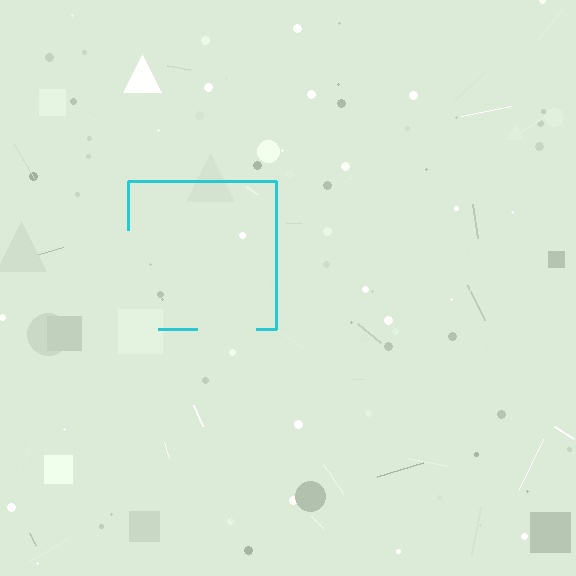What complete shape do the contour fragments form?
The contour fragments form a square.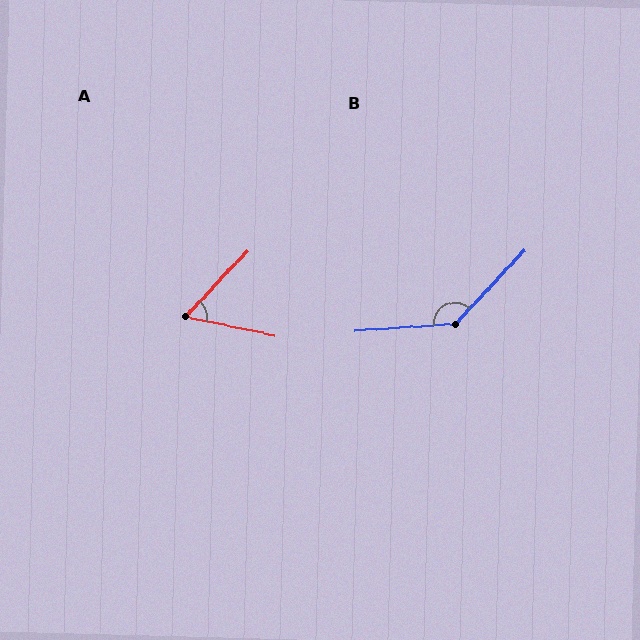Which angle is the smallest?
A, at approximately 58 degrees.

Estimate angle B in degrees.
Approximately 138 degrees.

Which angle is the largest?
B, at approximately 138 degrees.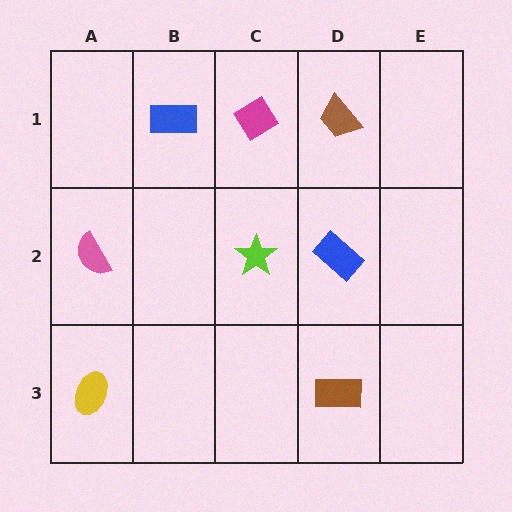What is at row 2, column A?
A pink semicircle.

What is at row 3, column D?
A brown rectangle.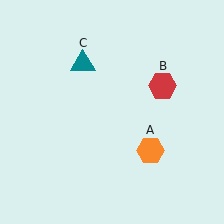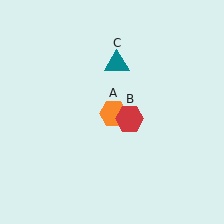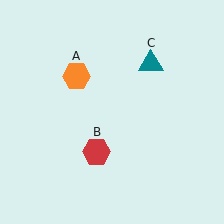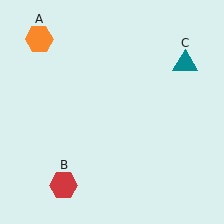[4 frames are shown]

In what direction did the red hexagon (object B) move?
The red hexagon (object B) moved down and to the left.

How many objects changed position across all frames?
3 objects changed position: orange hexagon (object A), red hexagon (object B), teal triangle (object C).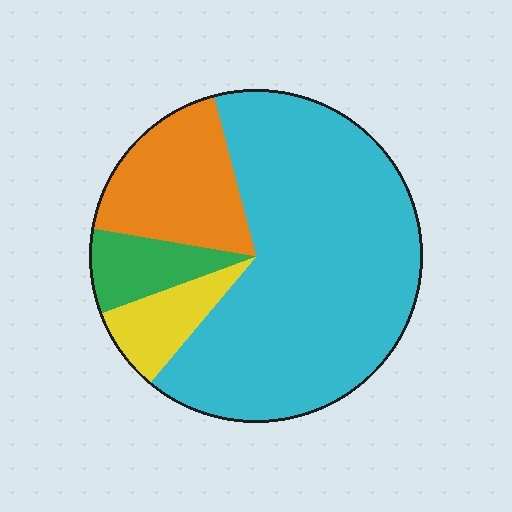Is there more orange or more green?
Orange.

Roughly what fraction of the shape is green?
Green covers 8% of the shape.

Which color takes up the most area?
Cyan, at roughly 65%.